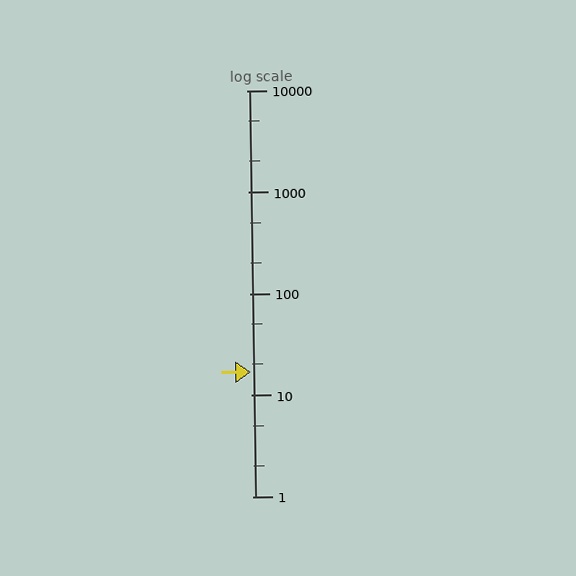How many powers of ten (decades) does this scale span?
The scale spans 4 decades, from 1 to 10000.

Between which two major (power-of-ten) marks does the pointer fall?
The pointer is between 10 and 100.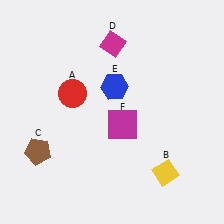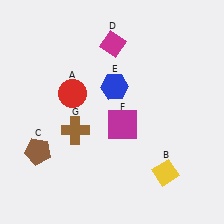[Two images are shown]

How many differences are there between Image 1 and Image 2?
There is 1 difference between the two images.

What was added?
A brown cross (G) was added in Image 2.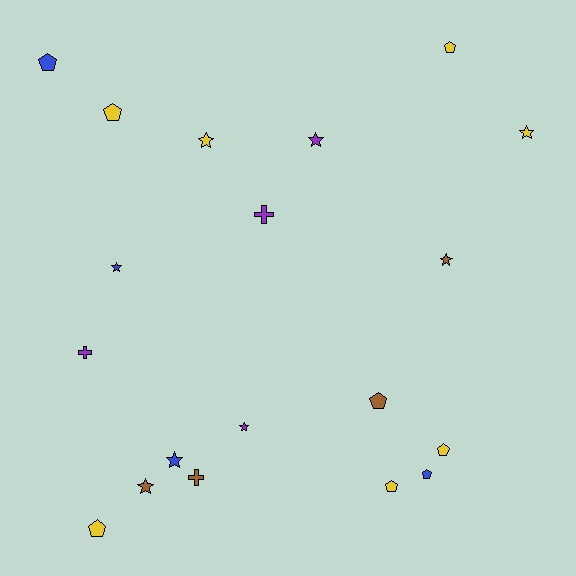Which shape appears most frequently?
Star, with 8 objects.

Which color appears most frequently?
Yellow, with 7 objects.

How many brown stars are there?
There are 2 brown stars.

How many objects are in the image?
There are 19 objects.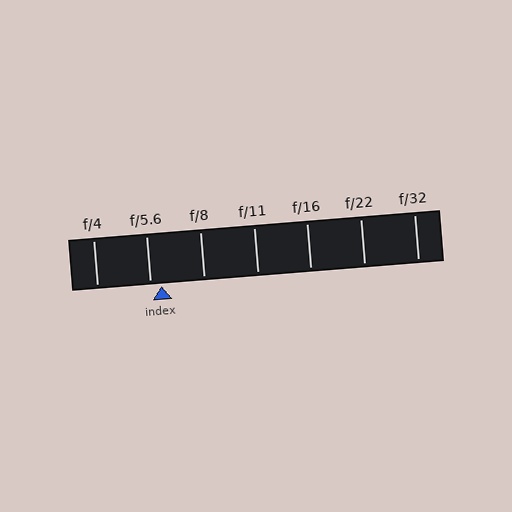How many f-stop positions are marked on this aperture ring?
There are 7 f-stop positions marked.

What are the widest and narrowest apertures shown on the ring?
The widest aperture shown is f/4 and the narrowest is f/32.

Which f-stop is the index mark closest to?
The index mark is closest to f/5.6.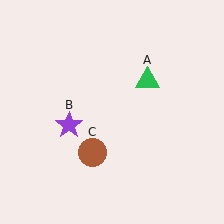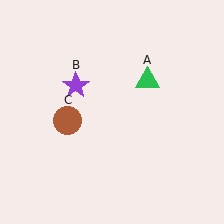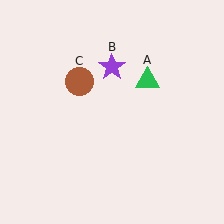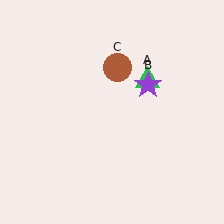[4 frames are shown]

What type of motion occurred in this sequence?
The purple star (object B), brown circle (object C) rotated clockwise around the center of the scene.